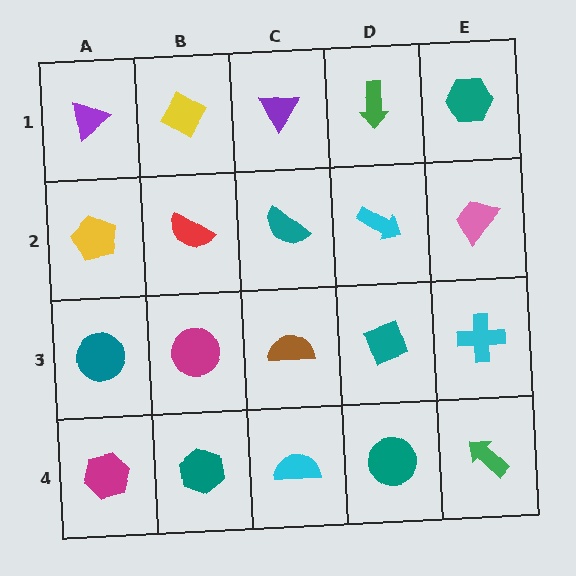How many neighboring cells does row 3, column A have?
3.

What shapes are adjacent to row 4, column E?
A cyan cross (row 3, column E), a teal circle (row 4, column D).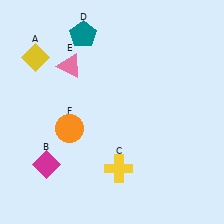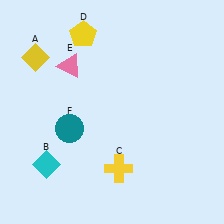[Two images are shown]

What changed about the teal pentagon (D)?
In Image 1, D is teal. In Image 2, it changed to yellow.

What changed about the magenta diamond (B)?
In Image 1, B is magenta. In Image 2, it changed to cyan.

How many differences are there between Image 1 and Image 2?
There are 3 differences between the two images.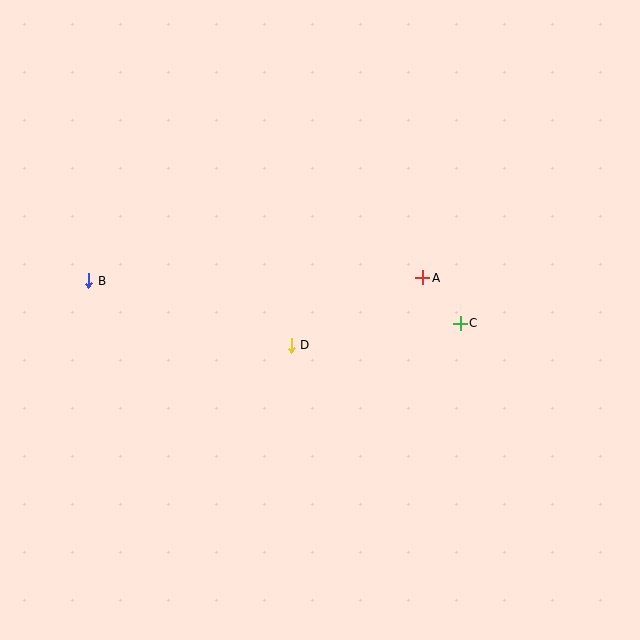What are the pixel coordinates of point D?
Point D is at (291, 345).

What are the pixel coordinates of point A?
Point A is at (423, 278).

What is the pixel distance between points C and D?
The distance between C and D is 170 pixels.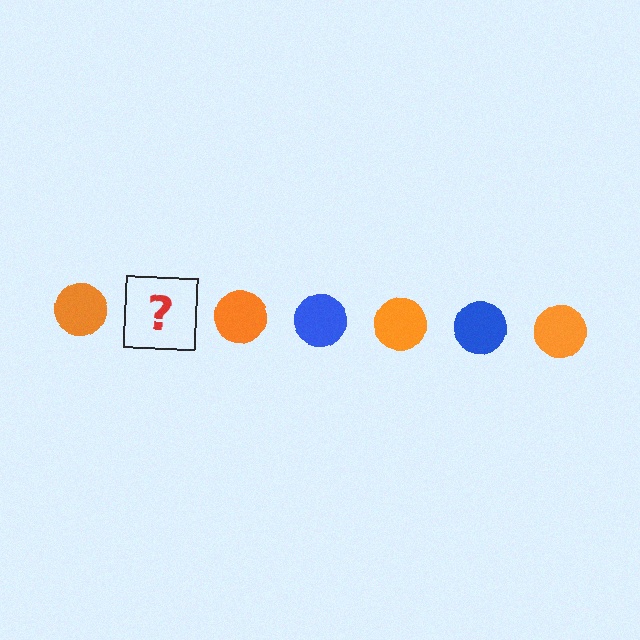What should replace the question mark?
The question mark should be replaced with a blue circle.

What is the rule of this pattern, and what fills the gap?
The rule is that the pattern cycles through orange, blue circles. The gap should be filled with a blue circle.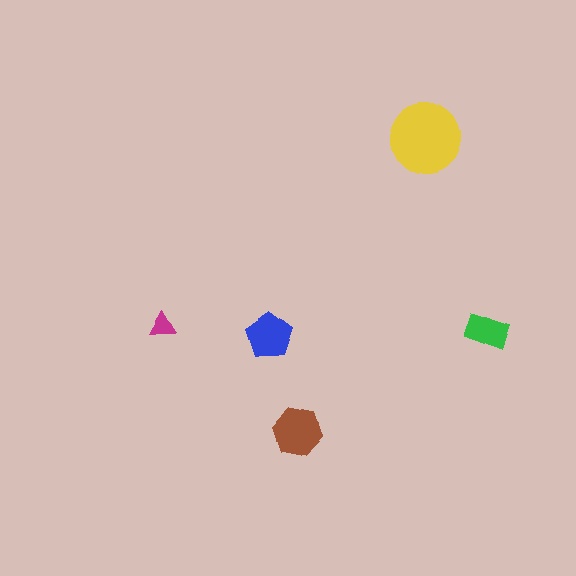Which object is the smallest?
The magenta triangle.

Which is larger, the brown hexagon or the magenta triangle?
The brown hexagon.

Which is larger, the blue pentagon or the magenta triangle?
The blue pentagon.